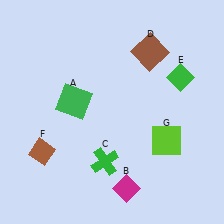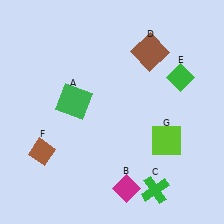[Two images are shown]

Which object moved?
The green cross (C) moved right.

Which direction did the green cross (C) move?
The green cross (C) moved right.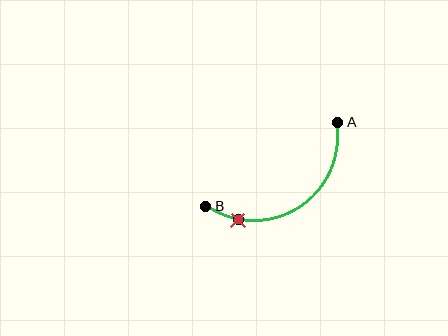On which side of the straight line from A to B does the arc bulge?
The arc bulges below the straight line connecting A and B.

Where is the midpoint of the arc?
The arc midpoint is the point on the curve farthest from the straight line joining A and B. It sits below that line.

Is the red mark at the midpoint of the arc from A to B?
No. The red mark lies on the arc but is closer to endpoint B. The arc midpoint would be at the point on the curve equidistant along the arc from both A and B.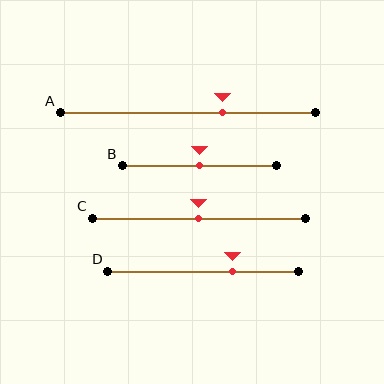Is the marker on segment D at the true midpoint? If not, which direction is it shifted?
No, the marker on segment D is shifted to the right by about 15% of the segment length.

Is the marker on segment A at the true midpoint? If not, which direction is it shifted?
No, the marker on segment A is shifted to the right by about 14% of the segment length.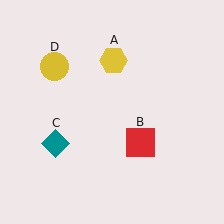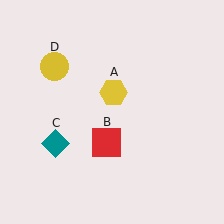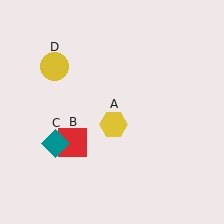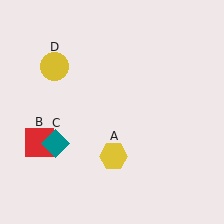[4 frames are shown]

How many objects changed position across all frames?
2 objects changed position: yellow hexagon (object A), red square (object B).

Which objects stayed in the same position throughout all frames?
Teal diamond (object C) and yellow circle (object D) remained stationary.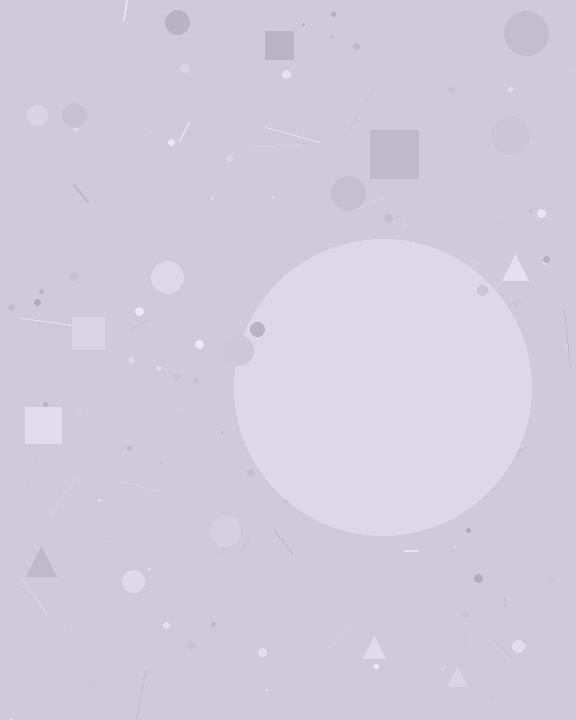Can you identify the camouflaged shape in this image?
The camouflaged shape is a circle.